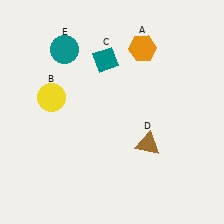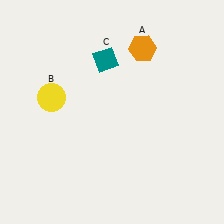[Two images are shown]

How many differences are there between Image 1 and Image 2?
There are 2 differences between the two images.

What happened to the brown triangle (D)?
The brown triangle (D) was removed in Image 2. It was in the bottom-right area of Image 1.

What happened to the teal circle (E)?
The teal circle (E) was removed in Image 2. It was in the top-left area of Image 1.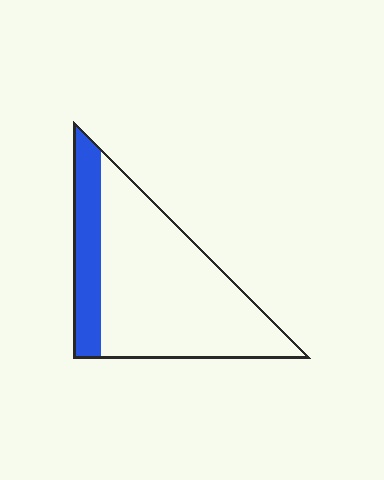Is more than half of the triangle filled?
No.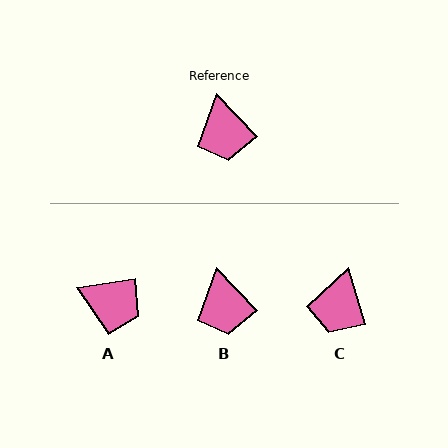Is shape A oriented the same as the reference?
No, it is off by about 55 degrees.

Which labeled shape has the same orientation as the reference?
B.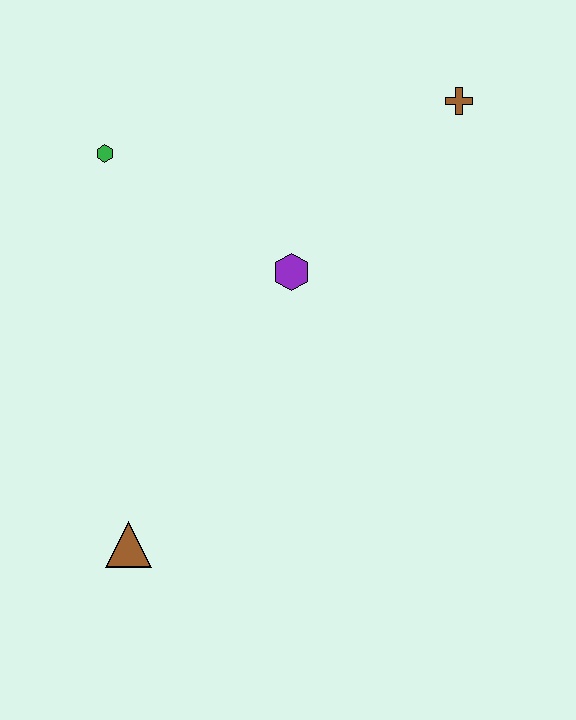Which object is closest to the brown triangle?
The purple hexagon is closest to the brown triangle.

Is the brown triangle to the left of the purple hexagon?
Yes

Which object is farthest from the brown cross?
The brown triangle is farthest from the brown cross.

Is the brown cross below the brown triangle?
No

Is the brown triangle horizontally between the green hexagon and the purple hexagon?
Yes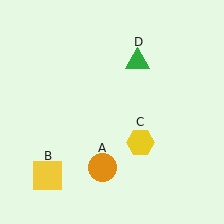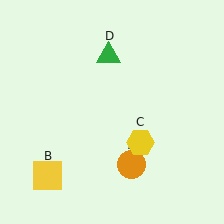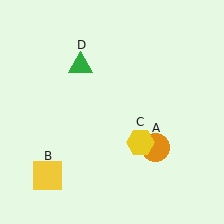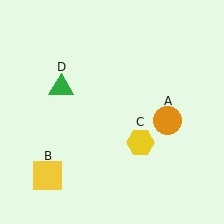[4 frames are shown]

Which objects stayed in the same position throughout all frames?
Yellow square (object B) and yellow hexagon (object C) remained stationary.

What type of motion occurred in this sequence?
The orange circle (object A), green triangle (object D) rotated counterclockwise around the center of the scene.